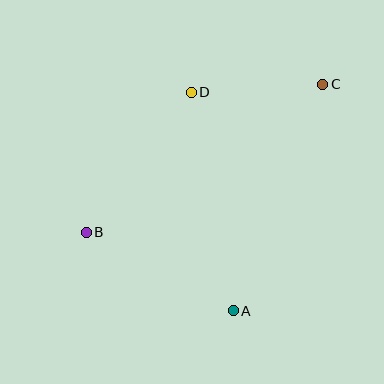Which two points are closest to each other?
Points C and D are closest to each other.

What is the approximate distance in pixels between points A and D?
The distance between A and D is approximately 222 pixels.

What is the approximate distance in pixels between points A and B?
The distance between A and B is approximately 166 pixels.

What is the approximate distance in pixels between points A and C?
The distance between A and C is approximately 243 pixels.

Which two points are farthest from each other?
Points B and C are farthest from each other.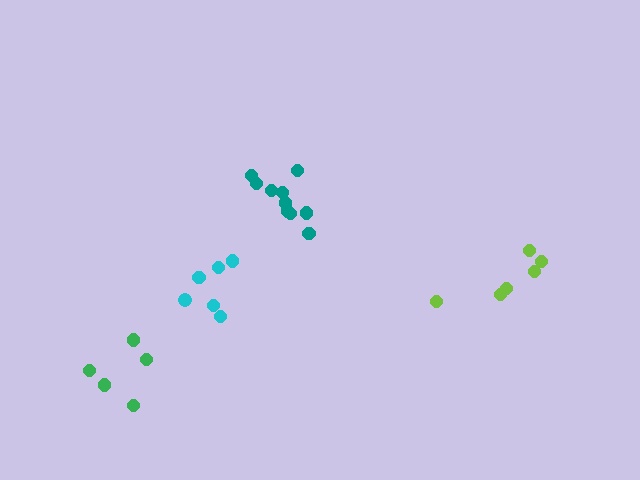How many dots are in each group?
Group 1: 6 dots, Group 2: 6 dots, Group 3: 5 dots, Group 4: 10 dots (27 total).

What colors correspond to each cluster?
The clusters are colored: cyan, lime, green, teal.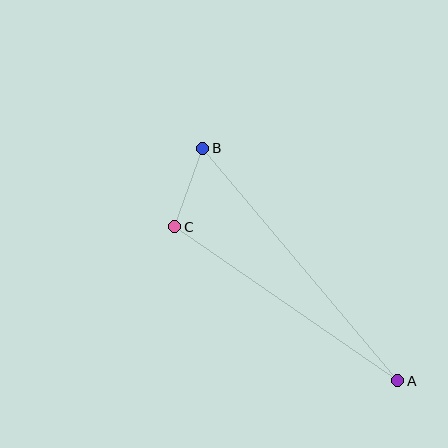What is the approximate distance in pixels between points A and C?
The distance between A and C is approximately 271 pixels.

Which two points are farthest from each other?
Points A and B are farthest from each other.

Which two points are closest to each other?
Points B and C are closest to each other.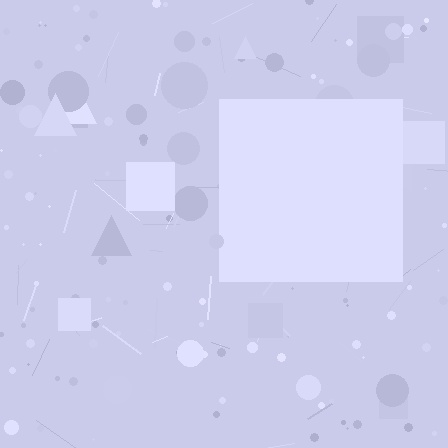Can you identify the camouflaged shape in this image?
The camouflaged shape is a square.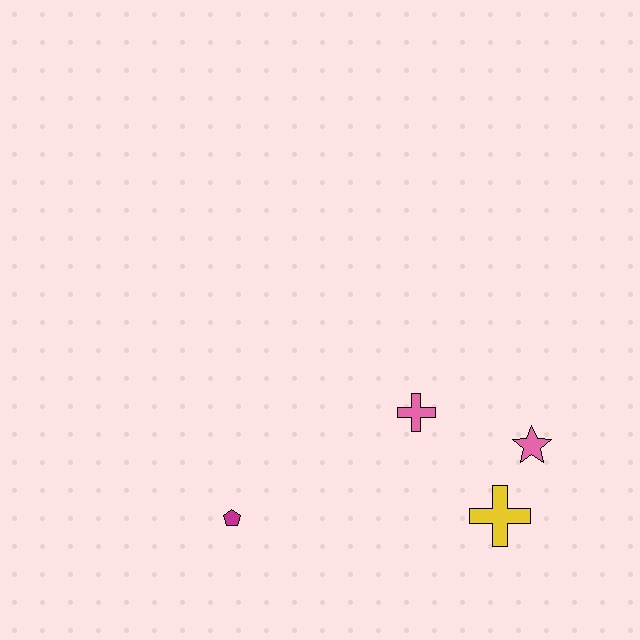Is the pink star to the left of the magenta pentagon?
No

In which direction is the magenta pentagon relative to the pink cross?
The magenta pentagon is to the left of the pink cross.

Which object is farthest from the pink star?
The magenta pentagon is farthest from the pink star.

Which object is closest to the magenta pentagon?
The pink cross is closest to the magenta pentagon.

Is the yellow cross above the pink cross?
No